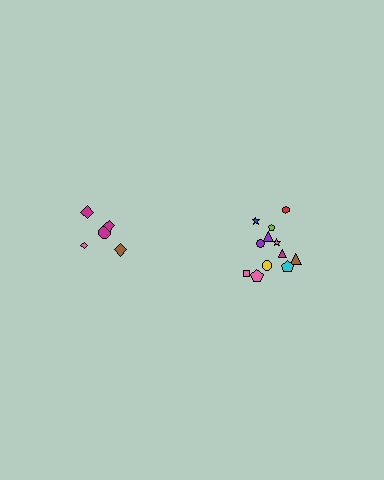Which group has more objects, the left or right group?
The right group.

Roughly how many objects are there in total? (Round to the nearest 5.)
Roughly 15 objects in total.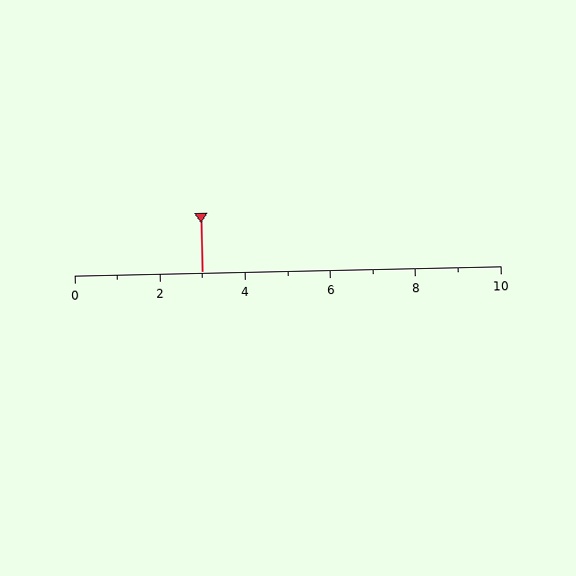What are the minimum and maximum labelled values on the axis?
The axis runs from 0 to 10.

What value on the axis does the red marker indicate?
The marker indicates approximately 3.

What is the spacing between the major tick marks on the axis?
The major ticks are spaced 2 apart.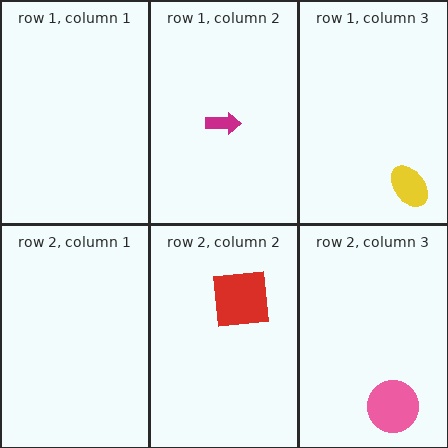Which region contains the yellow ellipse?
The row 1, column 3 region.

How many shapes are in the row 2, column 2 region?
1.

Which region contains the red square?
The row 2, column 2 region.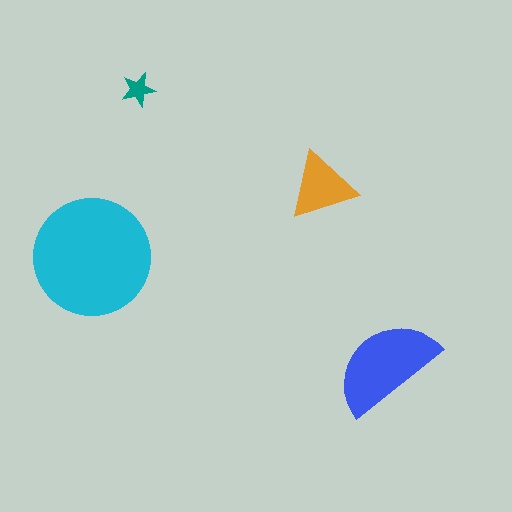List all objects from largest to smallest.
The cyan circle, the blue semicircle, the orange triangle, the teal star.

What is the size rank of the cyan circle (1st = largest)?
1st.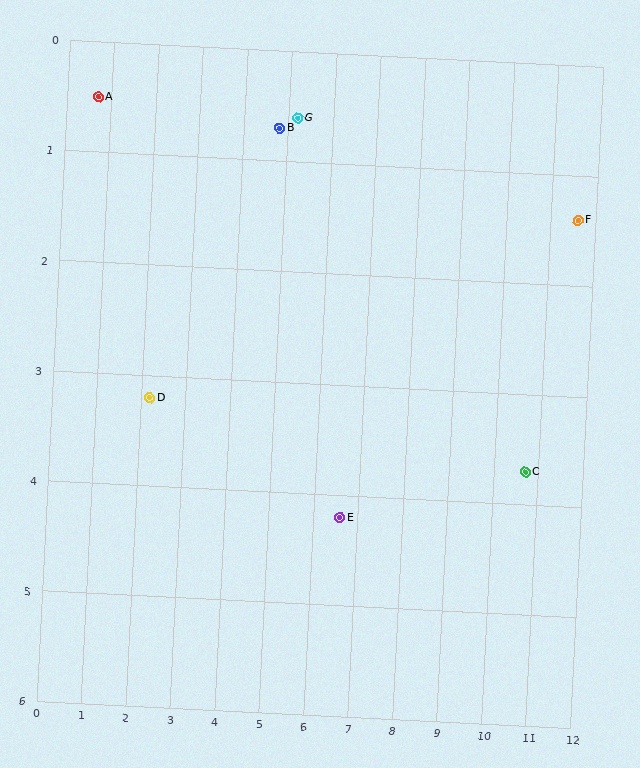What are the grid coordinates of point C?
Point C is at approximately (10.7, 3.7).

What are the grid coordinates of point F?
Point F is at approximately (11.6, 1.4).